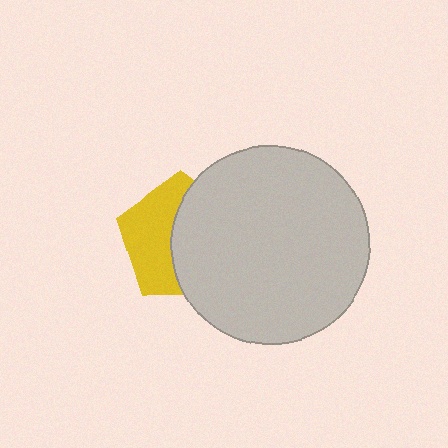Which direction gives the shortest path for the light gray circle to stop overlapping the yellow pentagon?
Moving right gives the shortest separation.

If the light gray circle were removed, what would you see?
You would see the complete yellow pentagon.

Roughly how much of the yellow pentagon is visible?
About half of it is visible (roughly 45%).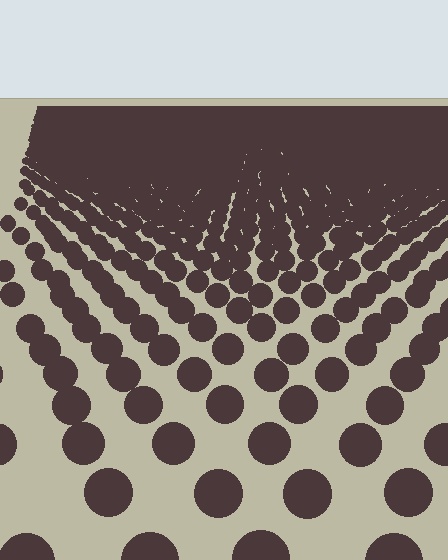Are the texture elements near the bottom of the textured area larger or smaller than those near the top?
Larger. Near the bottom, elements are closer to the viewer and appear at a bigger on-screen size.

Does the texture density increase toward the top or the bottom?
Density increases toward the top.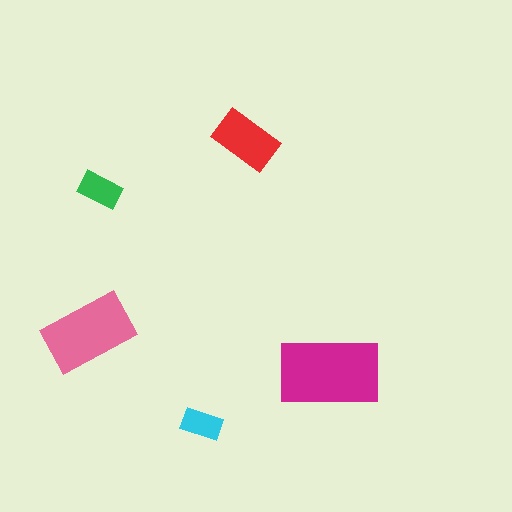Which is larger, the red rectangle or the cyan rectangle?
The red one.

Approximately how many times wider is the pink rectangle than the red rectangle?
About 1.5 times wider.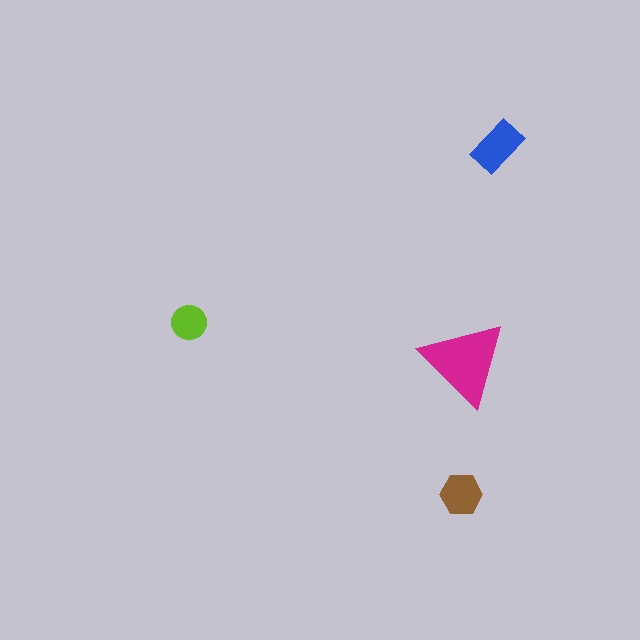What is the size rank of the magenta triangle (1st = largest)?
1st.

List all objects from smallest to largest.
The lime circle, the brown hexagon, the blue rectangle, the magenta triangle.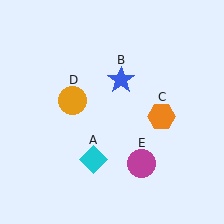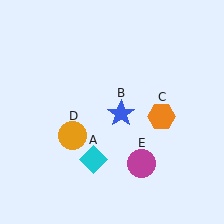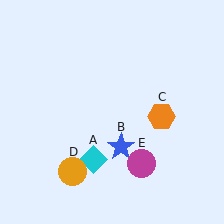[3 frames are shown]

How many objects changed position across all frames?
2 objects changed position: blue star (object B), orange circle (object D).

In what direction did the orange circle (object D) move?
The orange circle (object D) moved down.